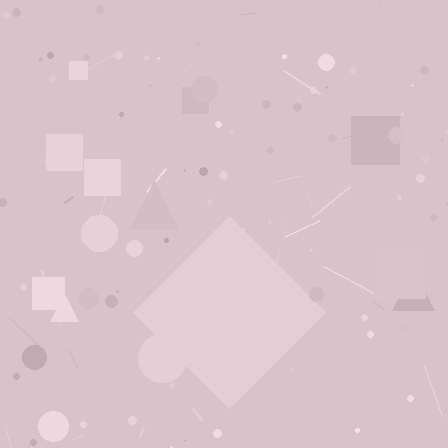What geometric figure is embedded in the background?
A diamond is embedded in the background.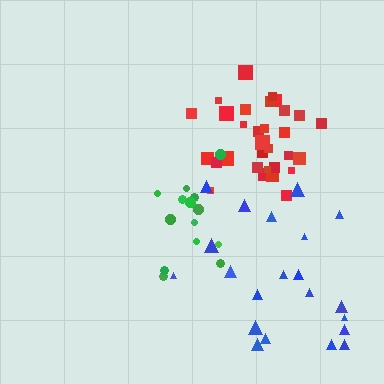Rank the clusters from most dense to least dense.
red, green, blue.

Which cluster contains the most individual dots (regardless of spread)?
Red (33).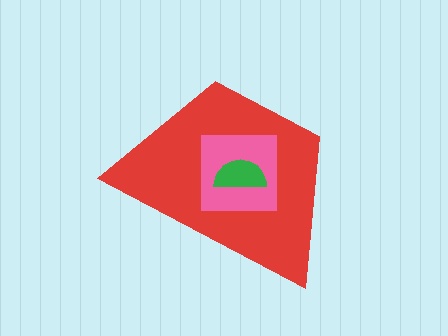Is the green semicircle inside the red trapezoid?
Yes.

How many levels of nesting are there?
3.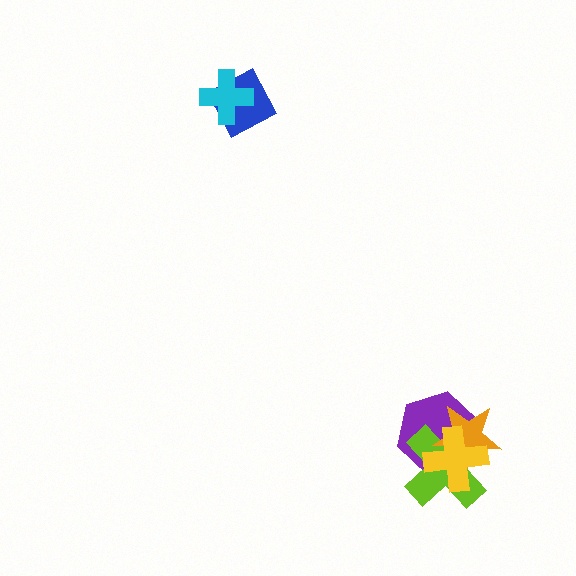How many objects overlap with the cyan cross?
1 object overlaps with the cyan cross.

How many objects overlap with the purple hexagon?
3 objects overlap with the purple hexagon.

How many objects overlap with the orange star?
3 objects overlap with the orange star.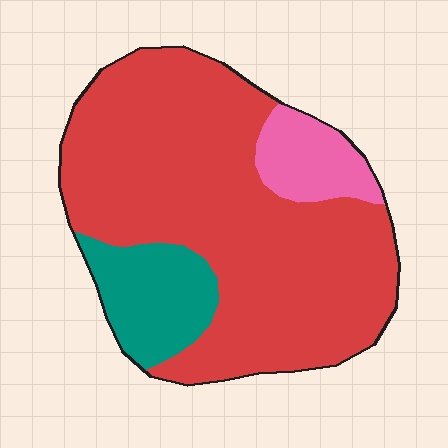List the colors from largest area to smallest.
From largest to smallest: red, teal, pink.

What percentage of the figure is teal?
Teal covers about 15% of the figure.